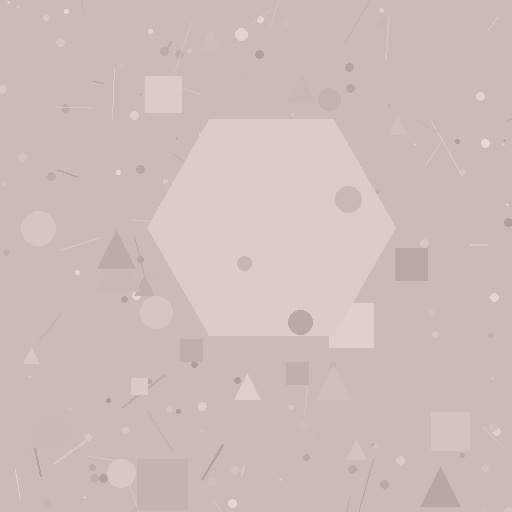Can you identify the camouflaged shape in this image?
The camouflaged shape is a hexagon.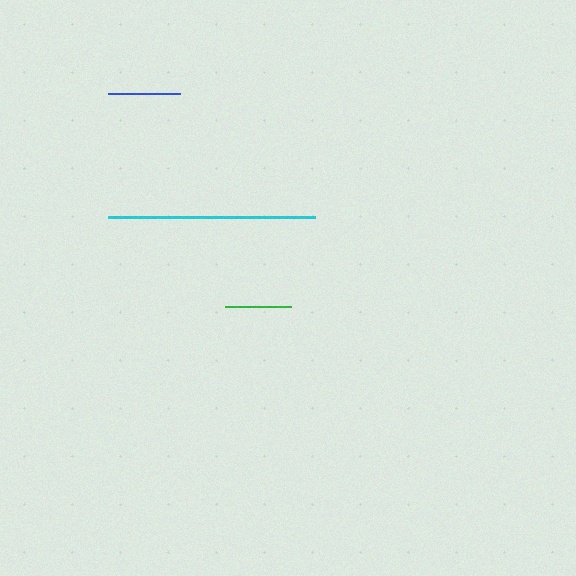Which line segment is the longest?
The cyan line is the longest at approximately 207 pixels.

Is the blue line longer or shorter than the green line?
The blue line is longer than the green line.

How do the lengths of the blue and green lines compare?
The blue and green lines are approximately the same length.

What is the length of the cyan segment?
The cyan segment is approximately 207 pixels long.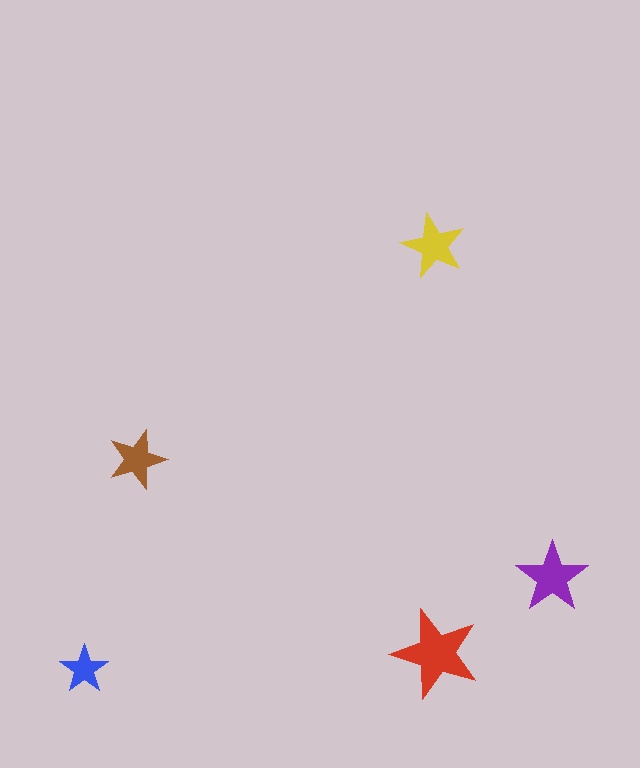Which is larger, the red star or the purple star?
The red one.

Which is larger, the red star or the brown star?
The red one.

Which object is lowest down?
The blue star is bottommost.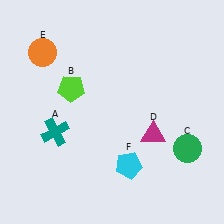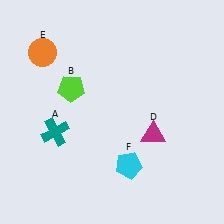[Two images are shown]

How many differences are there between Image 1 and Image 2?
There is 1 difference between the two images.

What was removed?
The green circle (C) was removed in Image 2.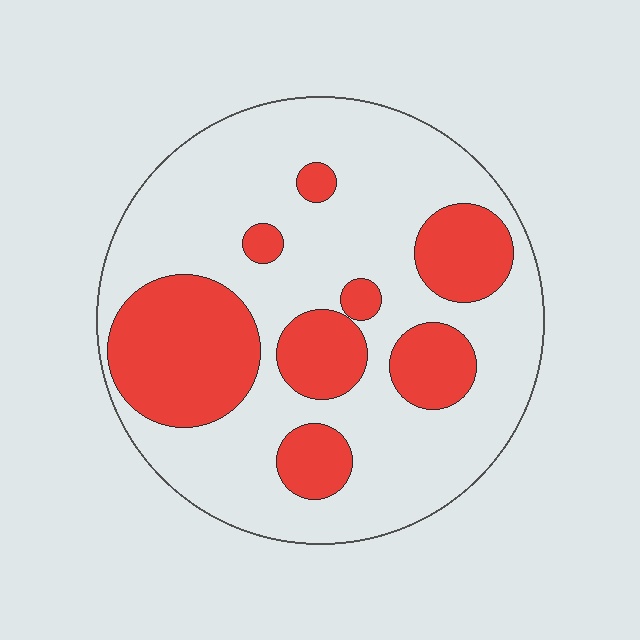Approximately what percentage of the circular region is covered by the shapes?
Approximately 30%.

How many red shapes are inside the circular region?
8.